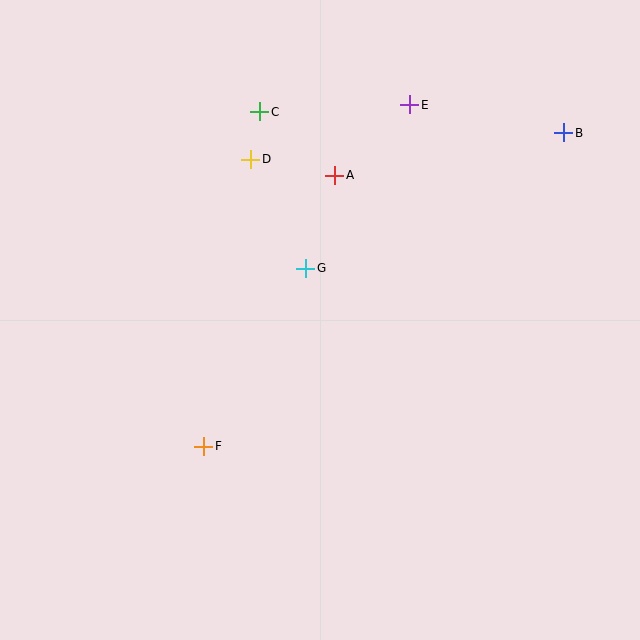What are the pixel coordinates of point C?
Point C is at (260, 112).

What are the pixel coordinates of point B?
Point B is at (564, 133).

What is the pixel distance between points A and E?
The distance between A and E is 103 pixels.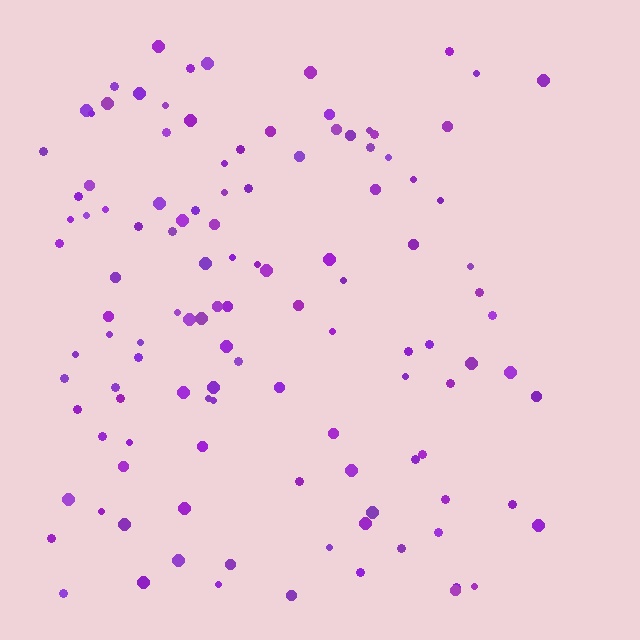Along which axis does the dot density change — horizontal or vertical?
Horizontal.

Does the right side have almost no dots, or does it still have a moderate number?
Still a moderate number, just noticeably fewer than the left.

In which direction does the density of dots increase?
From right to left, with the left side densest.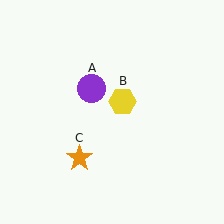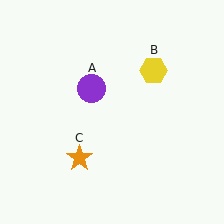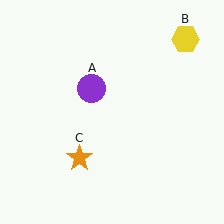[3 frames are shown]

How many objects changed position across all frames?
1 object changed position: yellow hexagon (object B).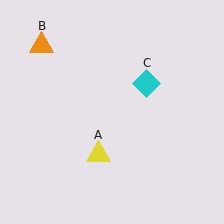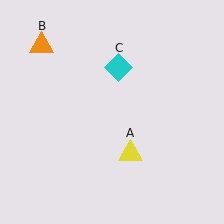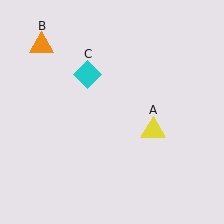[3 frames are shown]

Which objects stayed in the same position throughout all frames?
Orange triangle (object B) remained stationary.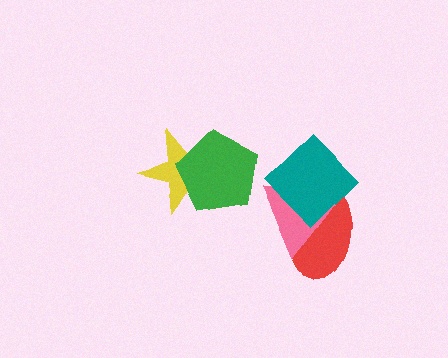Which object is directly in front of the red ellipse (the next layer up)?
The pink triangle is directly in front of the red ellipse.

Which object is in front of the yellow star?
The green pentagon is in front of the yellow star.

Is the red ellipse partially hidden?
Yes, it is partially covered by another shape.